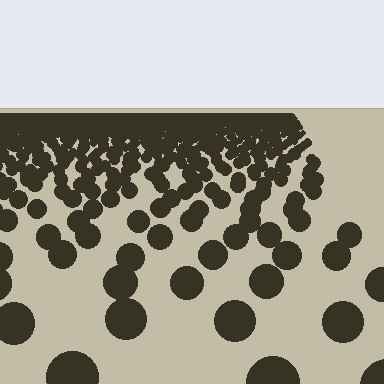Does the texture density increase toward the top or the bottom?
Density increases toward the top.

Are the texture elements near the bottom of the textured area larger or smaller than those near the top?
Larger. Near the bottom, elements are closer to the viewer and appear at a bigger on-screen size.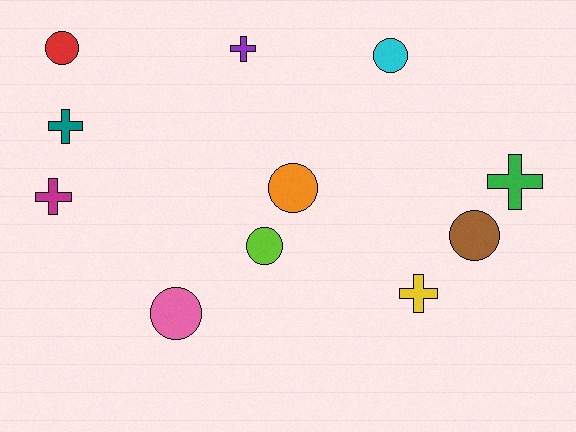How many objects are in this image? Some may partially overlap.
There are 11 objects.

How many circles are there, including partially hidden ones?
There are 6 circles.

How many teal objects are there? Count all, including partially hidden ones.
There is 1 teal object.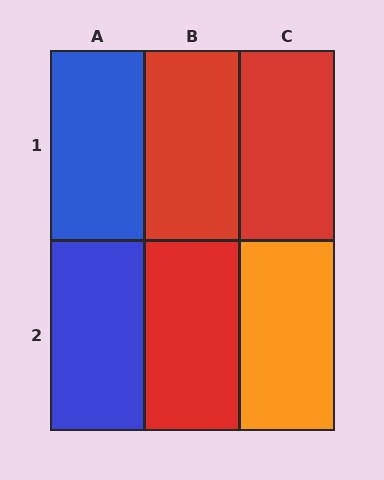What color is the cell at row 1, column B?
Red.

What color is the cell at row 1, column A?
Blue.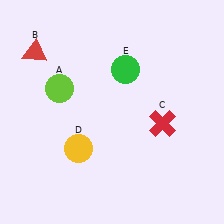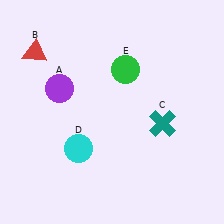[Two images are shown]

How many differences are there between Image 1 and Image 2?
There are 3 differences between the two images.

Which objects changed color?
A changed from lime to purple. C changed from red to teal. D changed from yellow to cyan.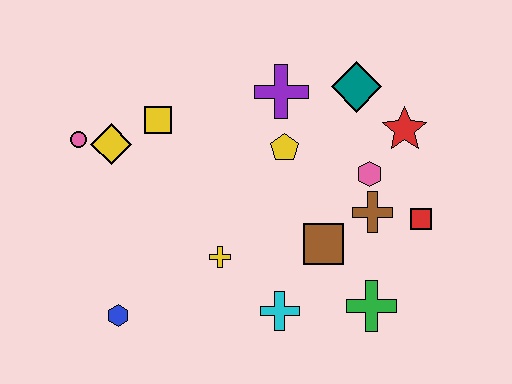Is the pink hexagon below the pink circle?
Yes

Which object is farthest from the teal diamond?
The blue hexagon is farthest from the teal diamond.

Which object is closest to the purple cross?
The yellow pentagon is closest to the purple cross.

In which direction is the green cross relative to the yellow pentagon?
The green cross is below the yellow pentagon.